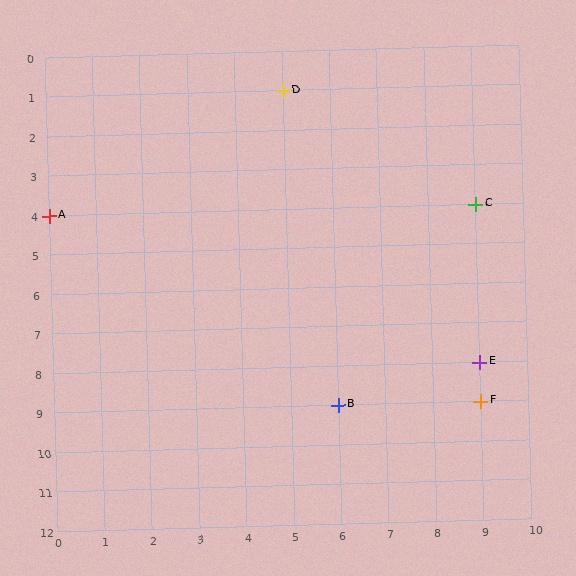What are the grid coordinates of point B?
Point B is at grid coordinates (6, 9).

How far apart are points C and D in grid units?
Points C and D are 4 columns and 3 rows apart (about 5.0 grid units diagonally).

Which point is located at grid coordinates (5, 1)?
Point D is at (5, 1).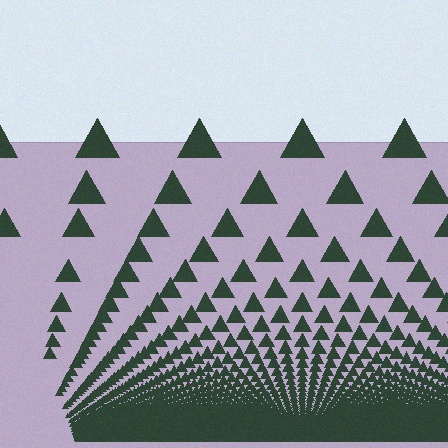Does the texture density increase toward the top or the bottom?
Density increases toward the bottom.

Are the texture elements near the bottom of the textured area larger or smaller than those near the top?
Smaller. The gradient is inverted — elements near the bottom are smaller and denser.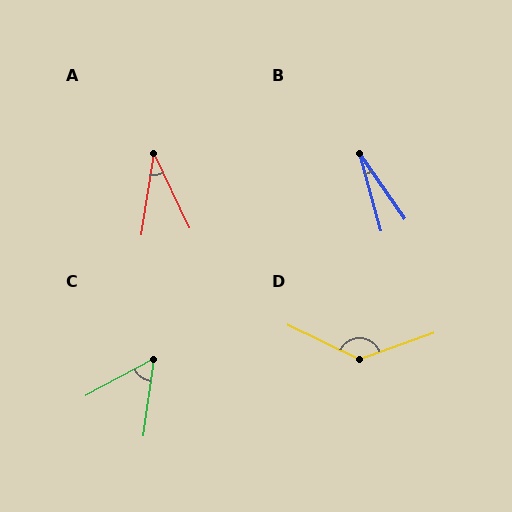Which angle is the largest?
D, at approximately 135 degrees.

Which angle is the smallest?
B, at approximately 19 degrees.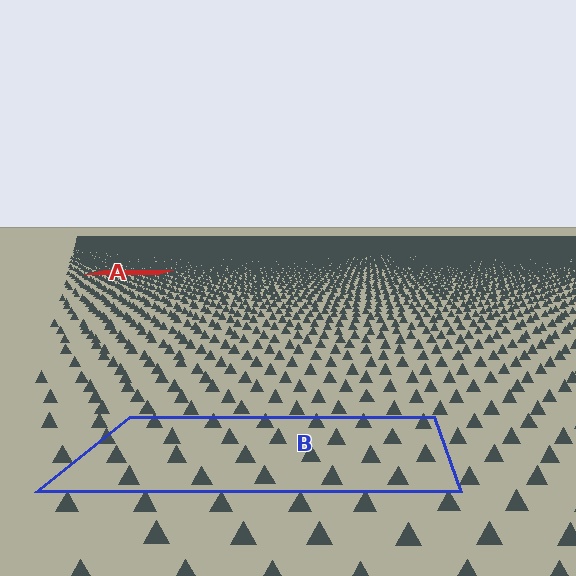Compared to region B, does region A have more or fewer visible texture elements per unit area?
Region A has more texture elements per unit area — they are packed more densely because it is farther away.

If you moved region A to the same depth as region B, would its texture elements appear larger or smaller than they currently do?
They would appear larger. At a closer depth, the same texture elements are projected at a bigger on-screen size.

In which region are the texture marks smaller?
The texture marks are smaller in region A, because it is farther away.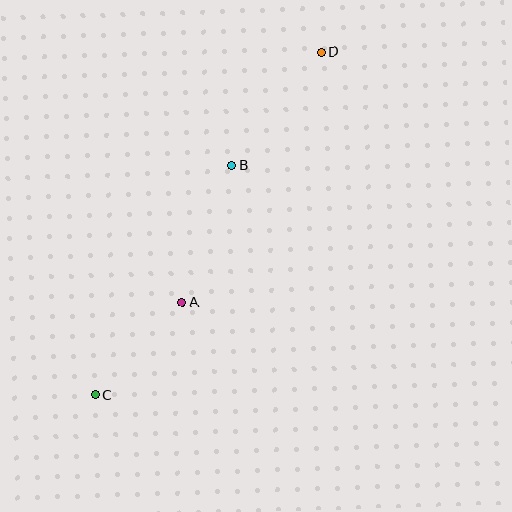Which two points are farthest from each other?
Points C and D are farthest from each other.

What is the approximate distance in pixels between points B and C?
The distance between B and C is approximately 267 pixels.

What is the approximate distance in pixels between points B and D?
The distance between B and D is approximately 144 pixels.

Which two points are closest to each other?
Points A and C are closest to each other.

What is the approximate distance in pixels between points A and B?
The distance between A and B is approximately 146 pixels.